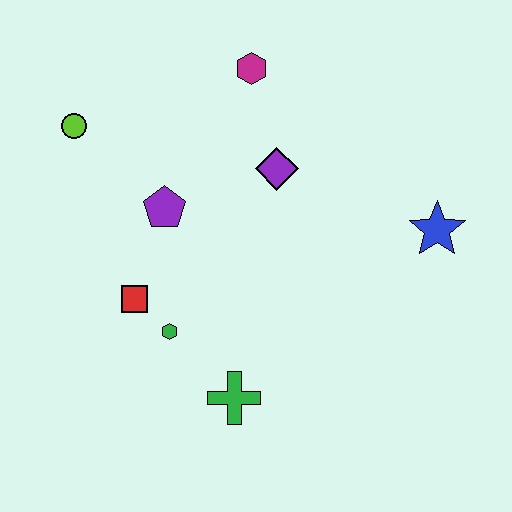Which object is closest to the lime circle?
The purple pentagon is closest to the lime circle.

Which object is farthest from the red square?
The blue star is farthest from the red square.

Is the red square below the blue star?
Yes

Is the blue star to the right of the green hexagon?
Yes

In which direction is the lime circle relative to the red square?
The lime circle is above the red square.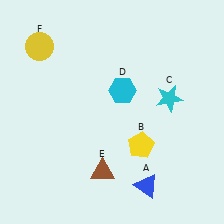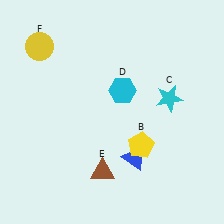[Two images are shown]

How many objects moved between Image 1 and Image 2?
1 object moved between the two images.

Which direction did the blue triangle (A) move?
The blue triangle (A) moved up.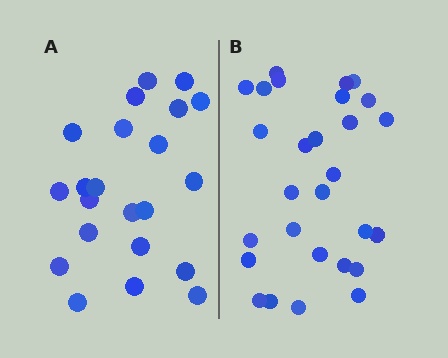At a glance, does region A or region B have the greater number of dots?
Region B (the right region) has more dots.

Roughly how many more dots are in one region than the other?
Region B has about 6 more dots than region A.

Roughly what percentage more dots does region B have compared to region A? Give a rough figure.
About 25% more.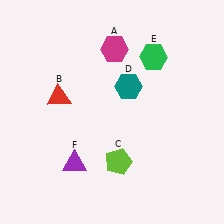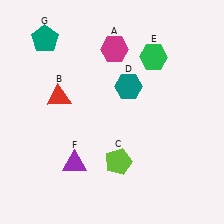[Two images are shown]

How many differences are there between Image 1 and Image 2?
There is 1 difference between the two images.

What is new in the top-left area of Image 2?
A teal pentagon (G) was added in the top-left area of Image 2.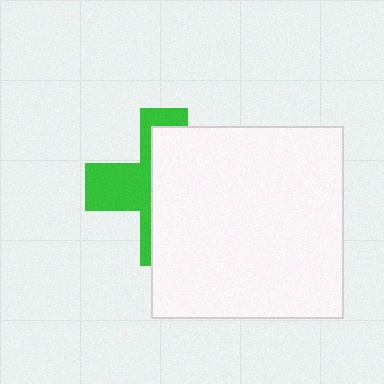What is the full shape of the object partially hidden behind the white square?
The partially hidden object is a green cross.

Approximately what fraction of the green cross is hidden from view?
Roughly 60% of the green cross is hidden behind the white square.